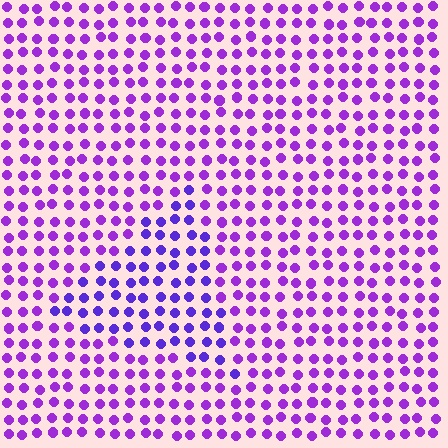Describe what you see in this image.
The image is filled with small purple elements in a uniform arrangement. A triangle-shaped region is visible where the elements are tinted to a slightly different hue, forming a subtle color boundary.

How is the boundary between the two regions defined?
The boundary is defined purely by a slight shift in hue (about 24 degrees). Spacing, size, and orientation are identical on both sides.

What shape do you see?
I see a triangle.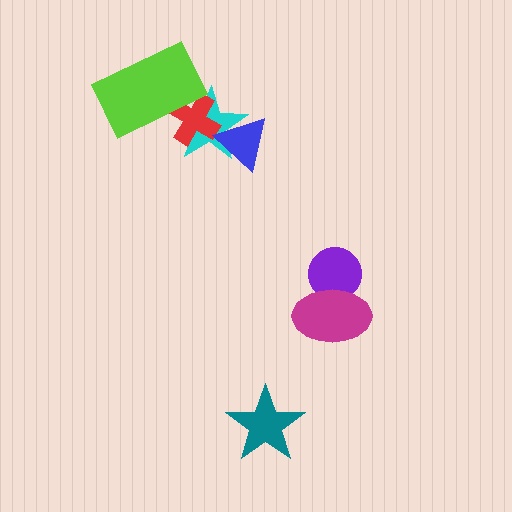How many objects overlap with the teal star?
0 objects overlap with the teal star.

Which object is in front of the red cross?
The lime rectangle is in front of the red cross.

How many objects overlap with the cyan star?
3 objects overlap with the cyan star.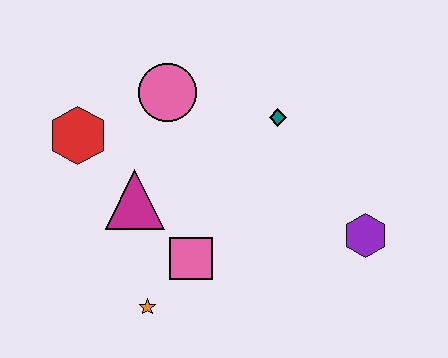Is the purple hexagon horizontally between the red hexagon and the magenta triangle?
No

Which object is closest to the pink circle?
The red hexagon is closest to the pink circle.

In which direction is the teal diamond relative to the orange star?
The teal diamond is above the orange star.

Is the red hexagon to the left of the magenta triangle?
Yes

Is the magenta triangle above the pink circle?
No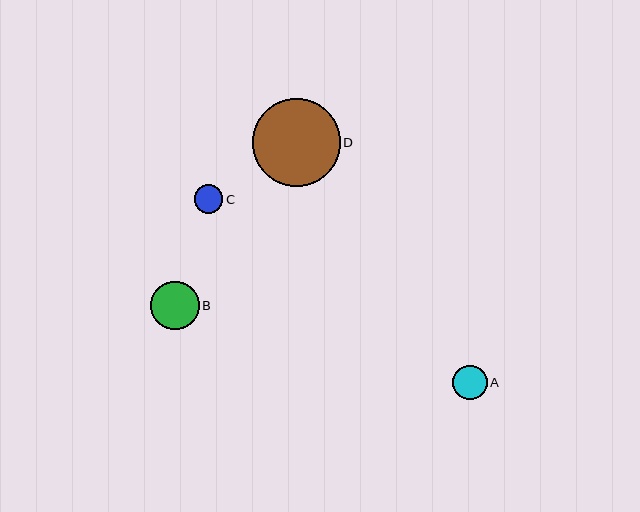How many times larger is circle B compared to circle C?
Circle B is approximately 1.7 times the size of circle C.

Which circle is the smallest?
Circle C is the smallest with a size of approximately 29 pixels.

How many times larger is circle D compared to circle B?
Circle D is approximately 1.8 times the size of circle B.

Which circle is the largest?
Circle D is the largest with a size of approximately 87 pixels.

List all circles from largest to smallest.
From largest to smallest: D, B, A, C.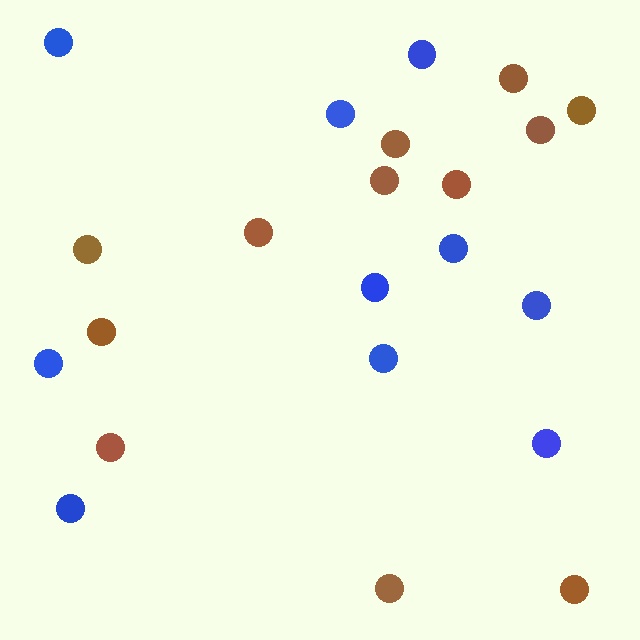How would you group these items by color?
There are 2 groups: one group of blue circles (10) and one group of brown circles (12).